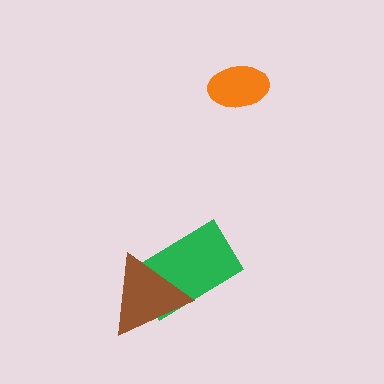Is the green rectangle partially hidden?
Yes, it is partially covered by another shape.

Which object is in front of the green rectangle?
The brown triangle is in front of the green rectangle.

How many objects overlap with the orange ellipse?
0 objects overlap with the orange ellipse.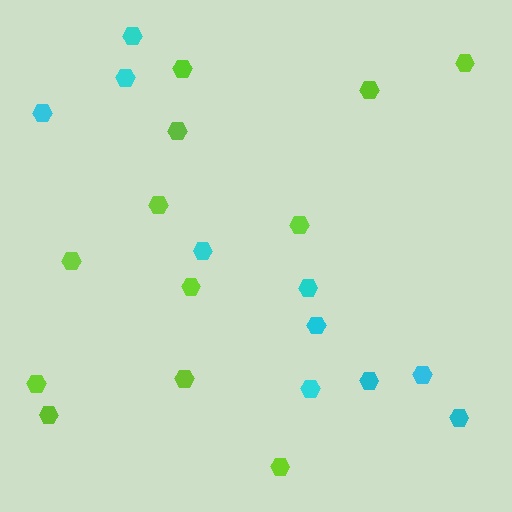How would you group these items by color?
There are 2 groups: one group of lime hexagons (12) and one group of cyan hexagons (10).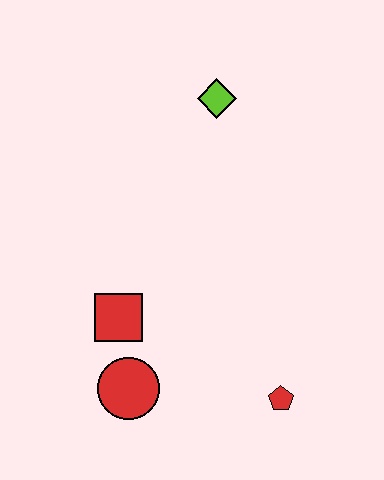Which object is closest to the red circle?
The red square is closest to the red circle.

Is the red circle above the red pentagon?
Yes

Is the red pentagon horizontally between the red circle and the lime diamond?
No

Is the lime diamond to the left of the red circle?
No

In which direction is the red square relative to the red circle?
The red square is above the red circle.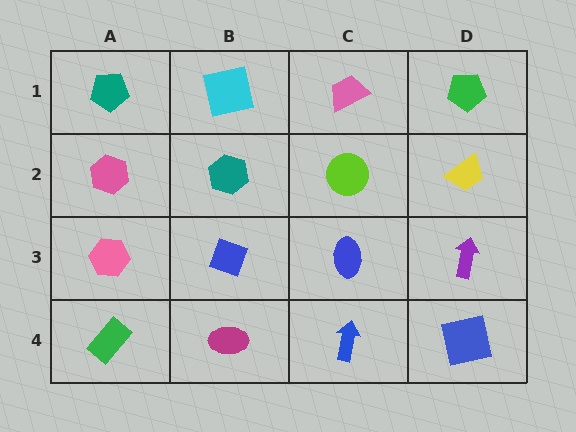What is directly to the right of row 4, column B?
A blue arrow.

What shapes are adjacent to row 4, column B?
A blue diamond (row 3, column B), a green rectangle (row 4, column A), a blue arrow (row 4, column C).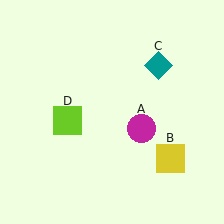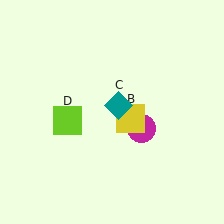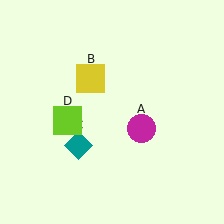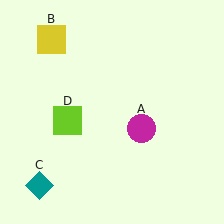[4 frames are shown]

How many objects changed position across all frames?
2 objects changed position: yellow square (object B), teal diamond (object C).